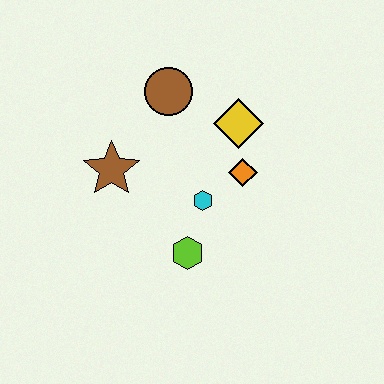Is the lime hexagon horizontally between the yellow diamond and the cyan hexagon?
No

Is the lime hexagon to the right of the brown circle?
Yes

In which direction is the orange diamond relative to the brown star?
The orange diamond is to the right of the brown star.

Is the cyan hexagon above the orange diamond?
No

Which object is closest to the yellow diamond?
The orange diamond is closest to the yellow diamond.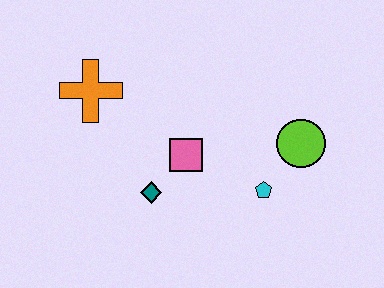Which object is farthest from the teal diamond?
The lime circle is farthest from the teal diamond.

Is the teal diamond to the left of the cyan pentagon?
Yes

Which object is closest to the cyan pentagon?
The lime circle is closest to the cyan pentagon.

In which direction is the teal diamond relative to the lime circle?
The teal diamond is to the left of the lime circle.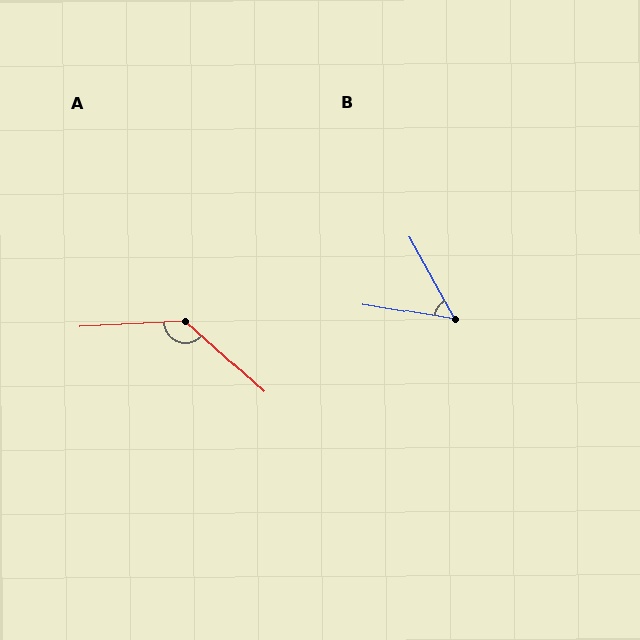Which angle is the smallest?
B, at approximately 52 degrees.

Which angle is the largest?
A, at approximately 135 degrees.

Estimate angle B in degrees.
Approximately 52 degrees.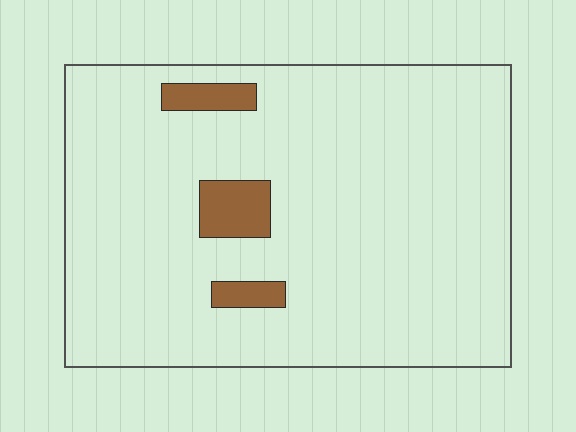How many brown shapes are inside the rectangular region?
3.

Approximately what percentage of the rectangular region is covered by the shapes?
Approximately 5%.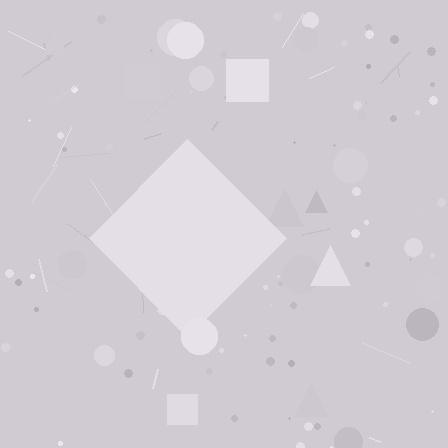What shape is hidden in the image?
A diamond is hidden in the image.